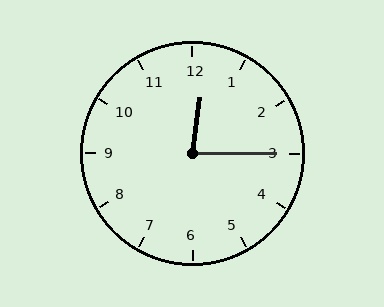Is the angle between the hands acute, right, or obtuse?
It is acute.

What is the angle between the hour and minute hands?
Approximately 82 degrees.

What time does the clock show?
12:15.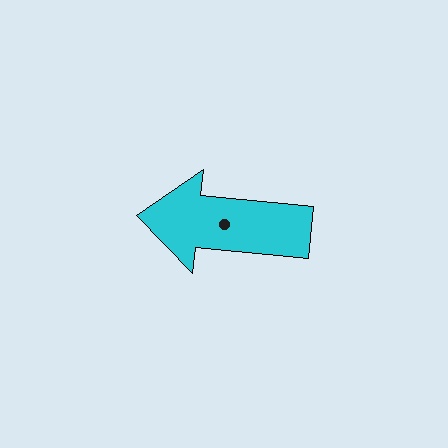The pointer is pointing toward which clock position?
Roughly 9 o'clock.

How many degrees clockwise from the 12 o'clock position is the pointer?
Approximately 276 degrees.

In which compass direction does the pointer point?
West.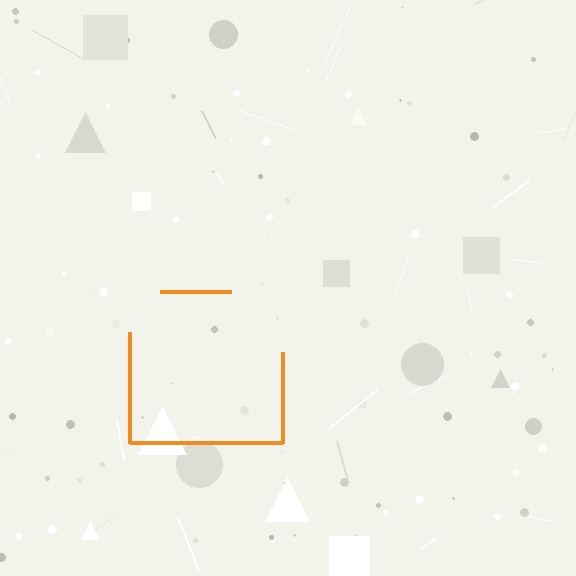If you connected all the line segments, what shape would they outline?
They would outline a square.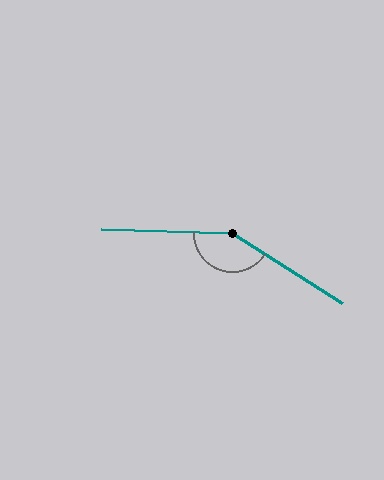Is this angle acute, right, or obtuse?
It is obtuse.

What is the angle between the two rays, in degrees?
Approximately 149 degrees.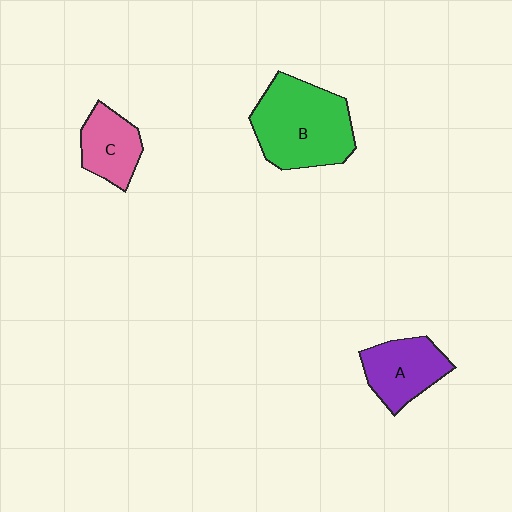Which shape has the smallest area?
Shape C (pink).